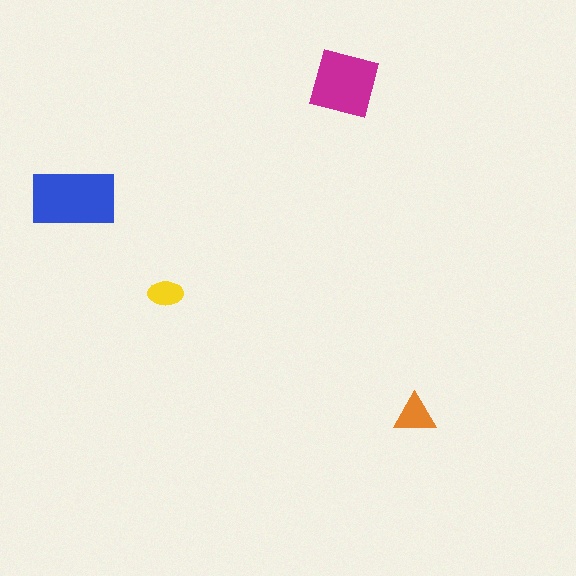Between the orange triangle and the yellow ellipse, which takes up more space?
The orange triangle.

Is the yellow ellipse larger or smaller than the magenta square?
Smaller.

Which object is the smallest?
The yellow ellipse.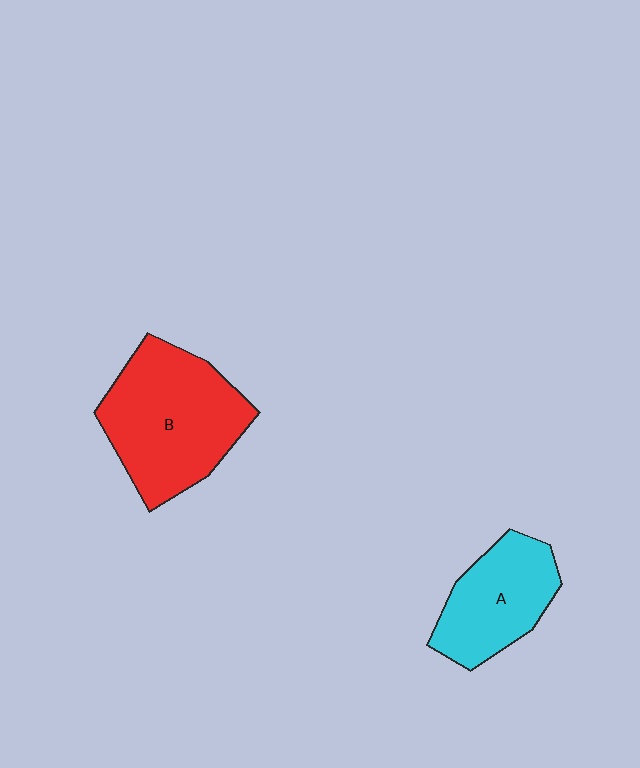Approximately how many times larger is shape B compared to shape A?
Approximately 1.5 times.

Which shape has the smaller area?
Shape A (cyan).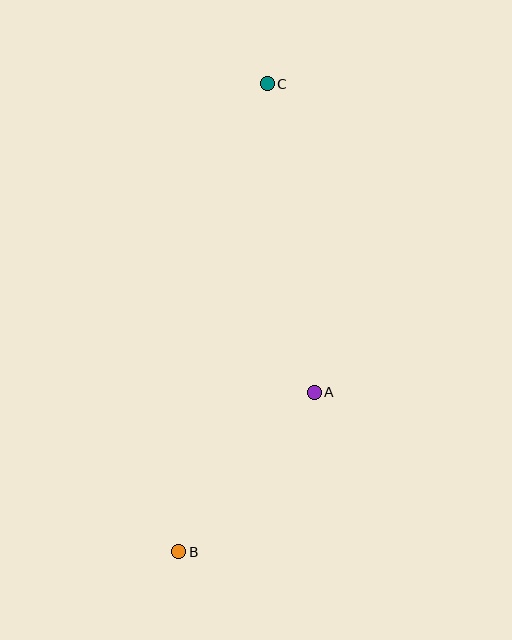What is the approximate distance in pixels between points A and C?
The distance between A and C is approximately 312 pixels.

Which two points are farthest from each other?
Points B and C are farthest from each other.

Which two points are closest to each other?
Points A and B are closest to each other.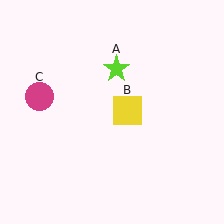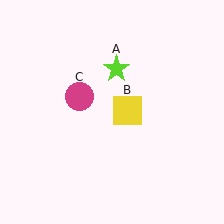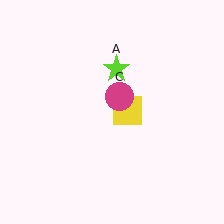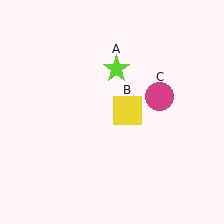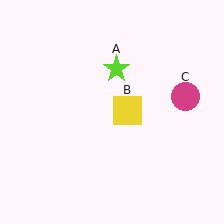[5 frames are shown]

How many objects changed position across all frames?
1 object changed position: magenta circle (object C).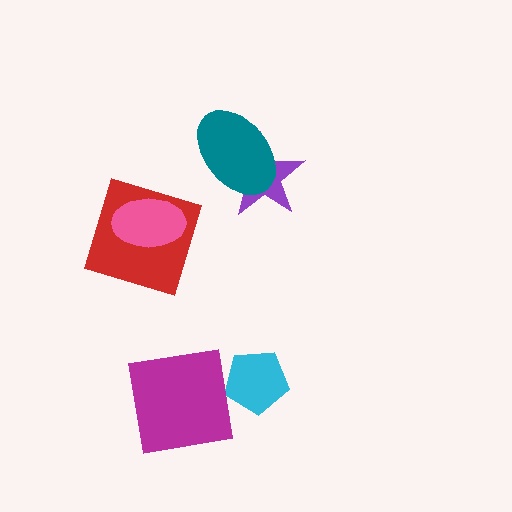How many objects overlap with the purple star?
1 object overlaps with the purple star.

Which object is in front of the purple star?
The teal ellipse is in front of the purple star.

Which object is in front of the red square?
The pink ellipse is in front of the red square.